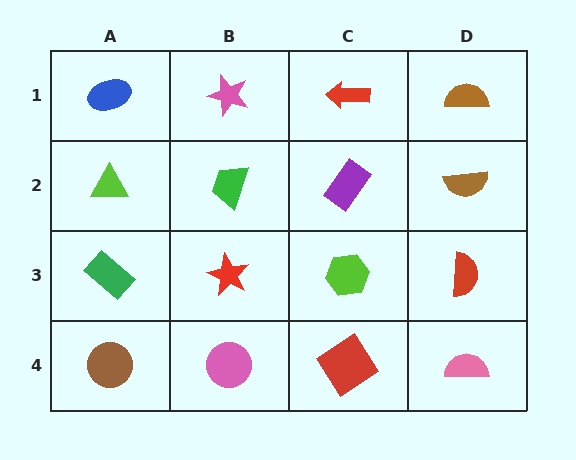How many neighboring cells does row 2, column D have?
3.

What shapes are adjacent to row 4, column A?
A green rectangle (row 3, column A), a pink circle (row 4, column B).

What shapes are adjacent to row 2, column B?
A pink star (row 1, column B), a red star (row 3, column B), a lime triangle (row 2, column A), a purple rectangle (row 2, column C).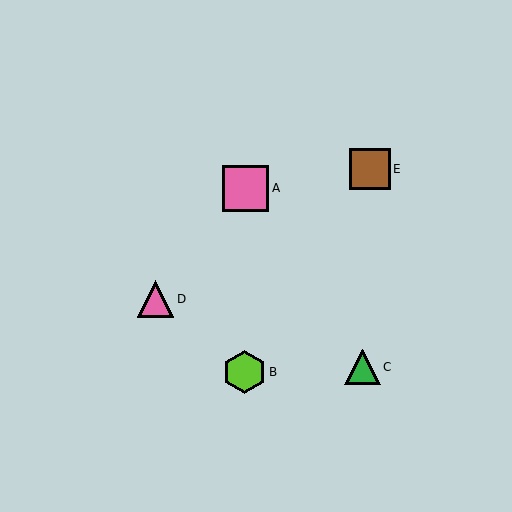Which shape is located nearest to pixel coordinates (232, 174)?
The pink square (labeled A) at (246, 188) is nearest to that location.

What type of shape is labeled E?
Shape E is a brown square.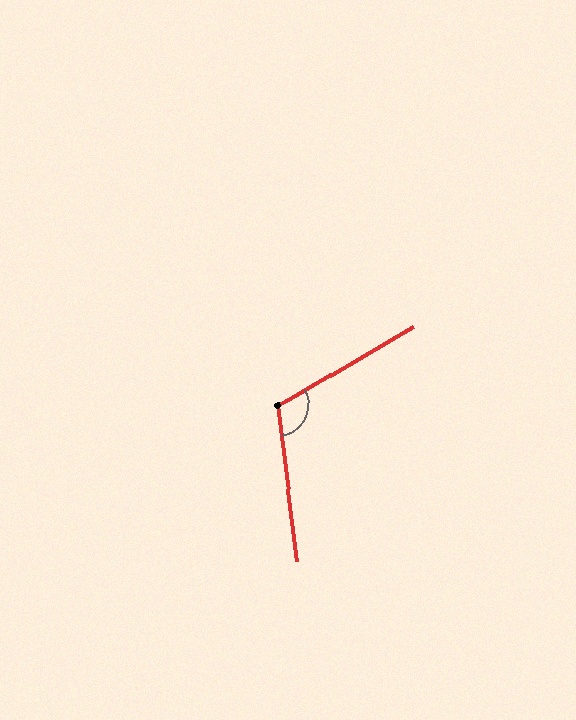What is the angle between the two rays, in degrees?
Approximately 114 degrees.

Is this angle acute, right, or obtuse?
It is obtuse.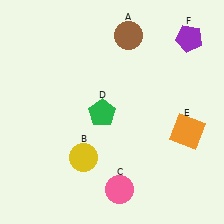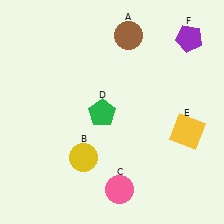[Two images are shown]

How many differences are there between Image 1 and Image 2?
There is 1 difference between the two images.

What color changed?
The square (E) changed from orange in Image 1 to yellow in Image 2.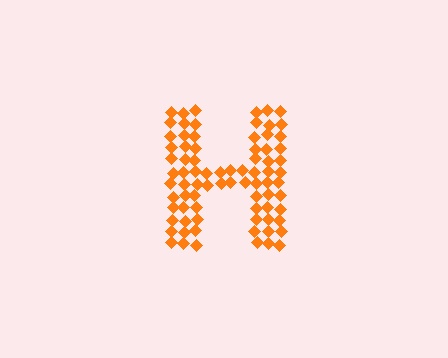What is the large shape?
The large shape is the letter H.